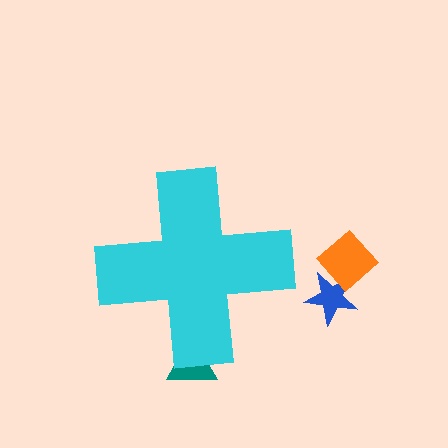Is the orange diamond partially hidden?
No, the orange diamond is fully visible.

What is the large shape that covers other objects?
A cyan cross.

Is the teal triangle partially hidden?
Yes, the teal triangle is partially hidden behind the cyan cross.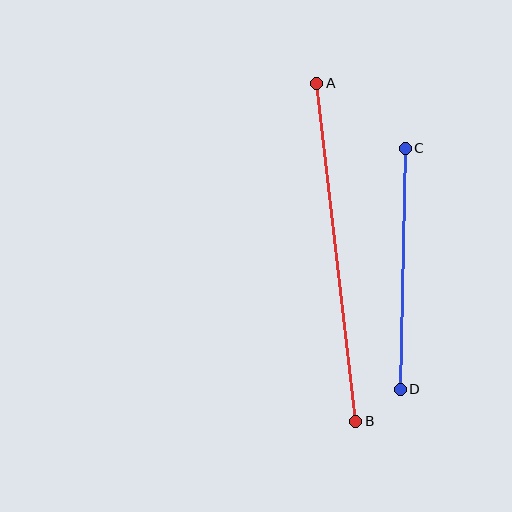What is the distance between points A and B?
The distance is approximately 340 pixels.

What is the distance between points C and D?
The distance is approximately 241 pixels.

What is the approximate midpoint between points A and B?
The midpoint is at approximately (336, 252) pixels.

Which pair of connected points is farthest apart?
Points A and B are farthest apart.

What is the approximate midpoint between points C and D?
The midpoint is at approximately (403, 269) pixels.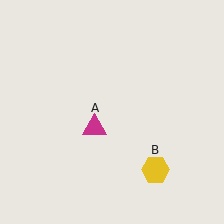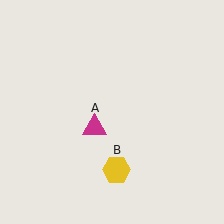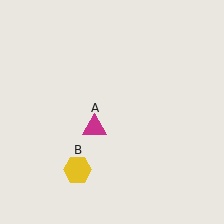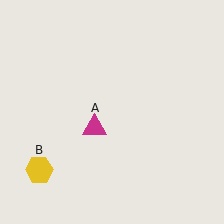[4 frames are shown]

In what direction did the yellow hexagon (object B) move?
The yellow hexagon (object B) moved left.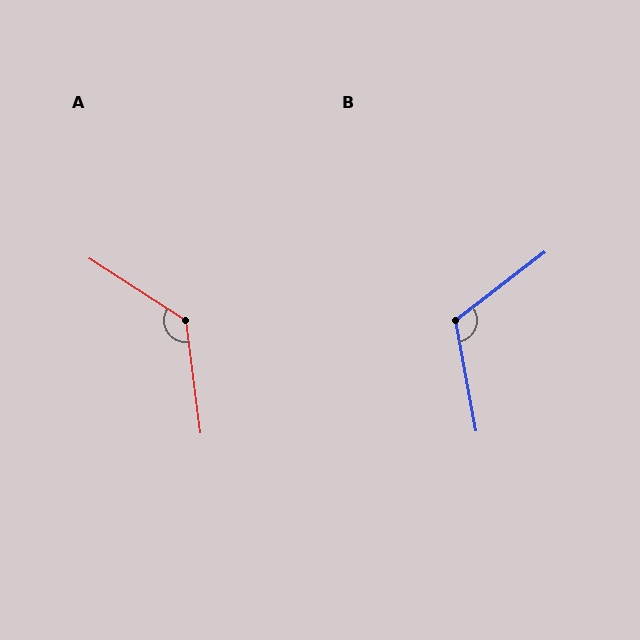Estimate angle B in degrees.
Approximately 117 degrees.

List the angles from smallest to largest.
B (117°), A (130°).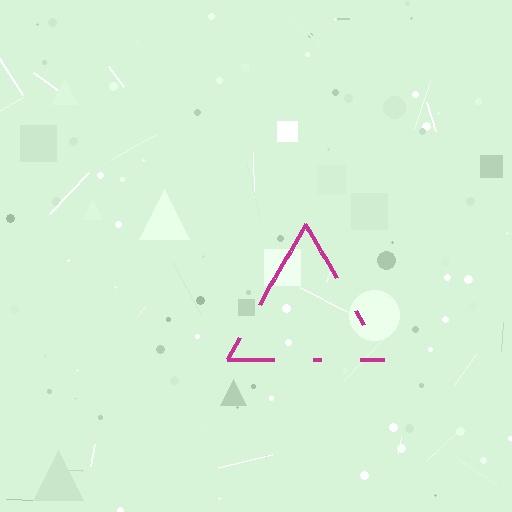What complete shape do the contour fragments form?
The contour fragments form a triangle.